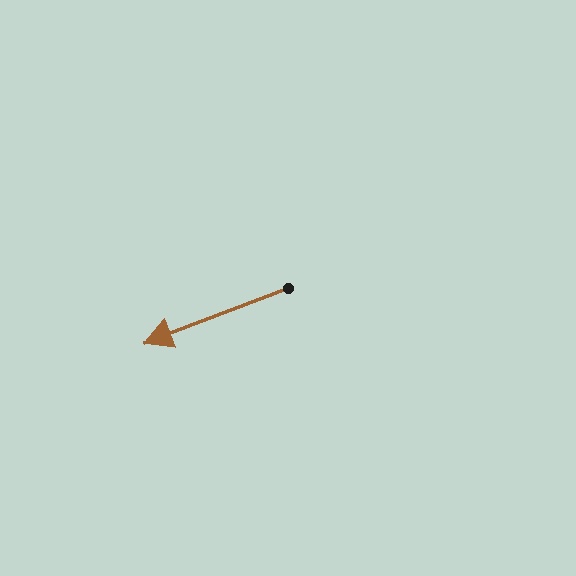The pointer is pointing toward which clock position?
Roughly 8 o'clock.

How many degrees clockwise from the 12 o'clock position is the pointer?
Approximately 249 degrees.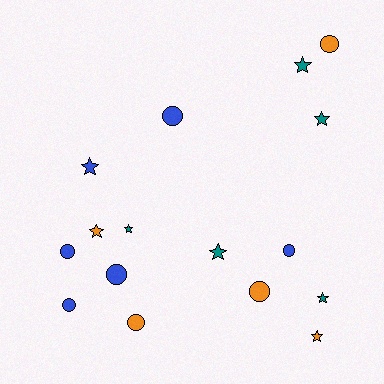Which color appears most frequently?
Blue, with 6 objects.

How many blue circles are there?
There are 5 blue circles.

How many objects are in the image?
There are 16 objects.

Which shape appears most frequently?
Circle, with 8 objects.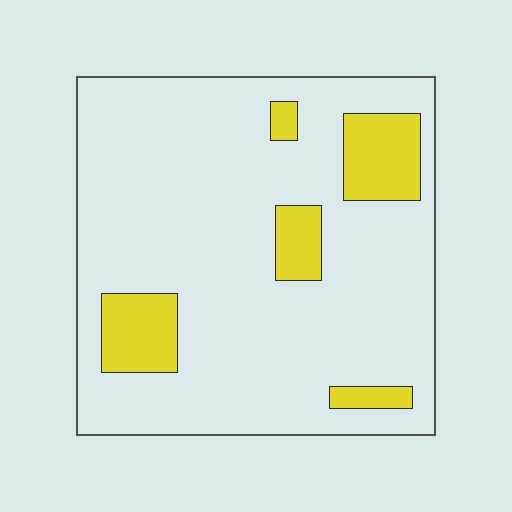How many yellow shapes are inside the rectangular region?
5.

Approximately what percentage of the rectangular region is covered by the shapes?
Approximately 15%.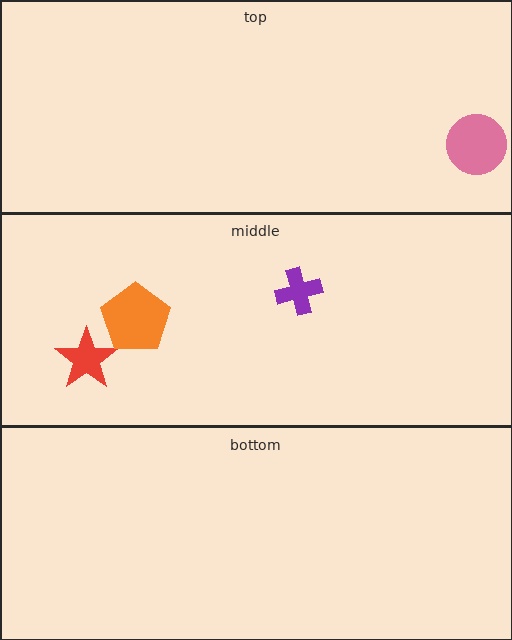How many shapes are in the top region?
1.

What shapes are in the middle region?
The red star, the purple cross, the orange pentagon.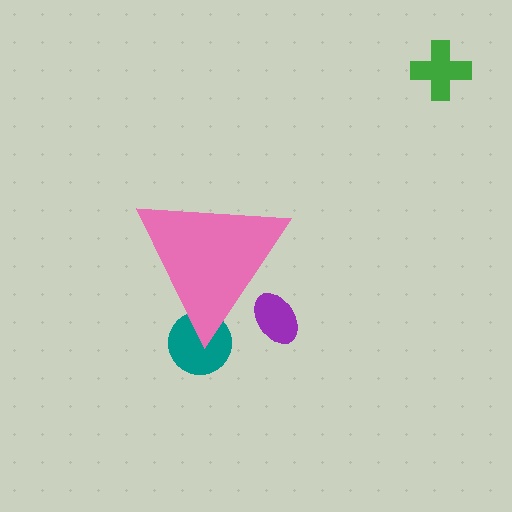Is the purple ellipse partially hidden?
Yes, the purple ellipse is partially hidden behind the pink triangle.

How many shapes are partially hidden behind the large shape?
2 shapes are partially hidden.